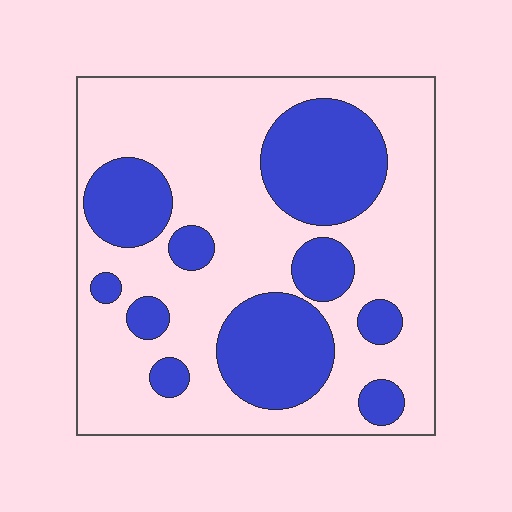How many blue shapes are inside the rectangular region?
10.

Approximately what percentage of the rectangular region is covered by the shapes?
Approximately 35%.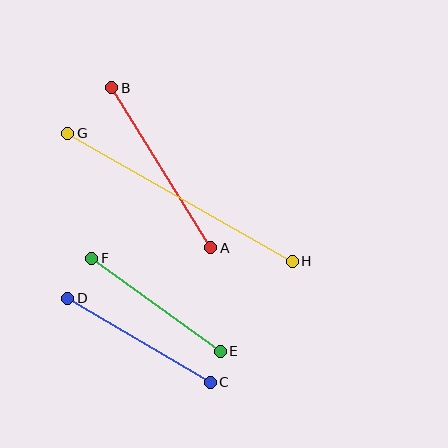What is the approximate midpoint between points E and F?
The midpoint is at approximately (156, 305) pixels.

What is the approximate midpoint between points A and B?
The midpoint is at approximately (161, 168) pixels.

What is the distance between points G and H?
The distance is approximately 259 pixels.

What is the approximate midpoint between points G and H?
The midpoint is at approximately (180, 197) pixels.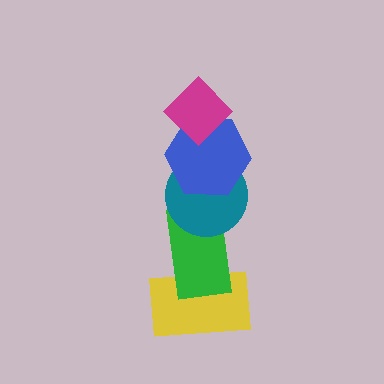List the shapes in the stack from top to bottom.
From top to bottom: the magenta diamond, the blue hexagon, the teal circle, the green rectangle, the yellow rectangle.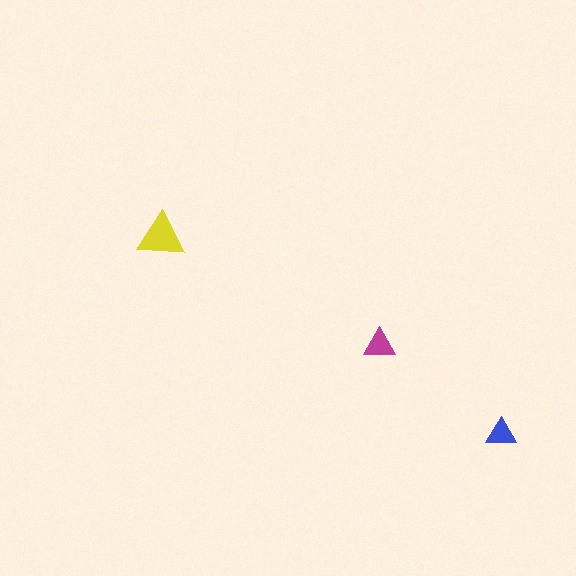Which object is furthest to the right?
The blue triangle is rightmost.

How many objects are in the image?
There are 3 objects in the image.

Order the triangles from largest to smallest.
the yellow one, the magenta one, the blue one.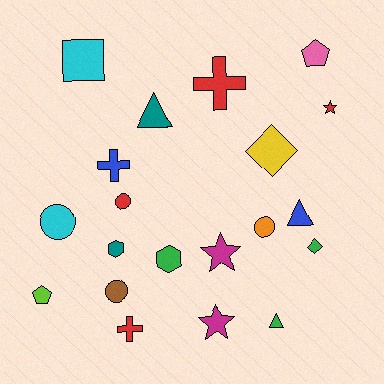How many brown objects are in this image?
There is 1 brown object.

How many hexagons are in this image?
There are 2 hexagons.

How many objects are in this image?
There are 20 objects.